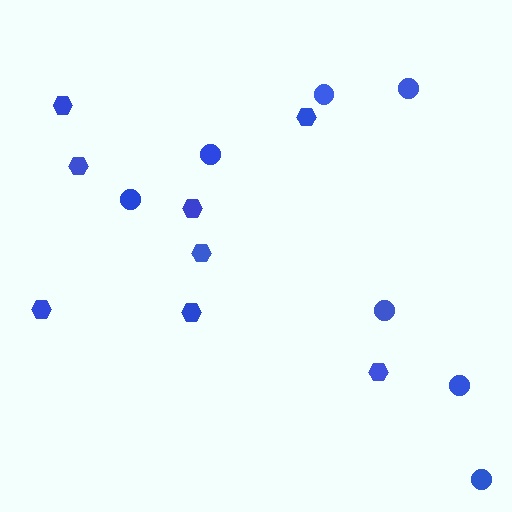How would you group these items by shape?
There are 2 groups: one group of circles (7) and one group of hexagons (8).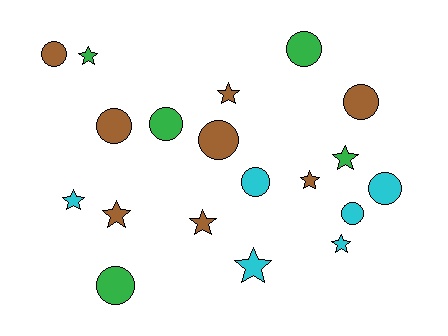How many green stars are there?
There are 2 green stars.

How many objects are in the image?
There are 19 objects.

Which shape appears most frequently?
Circle, with 10 objects.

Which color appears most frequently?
Brown, with 8 objects.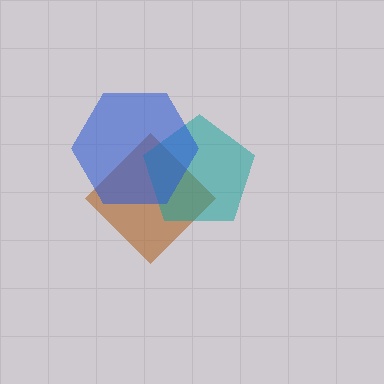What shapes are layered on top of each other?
The layered shapes are: a brown diamond, a teal pentagon, a blue hexagon.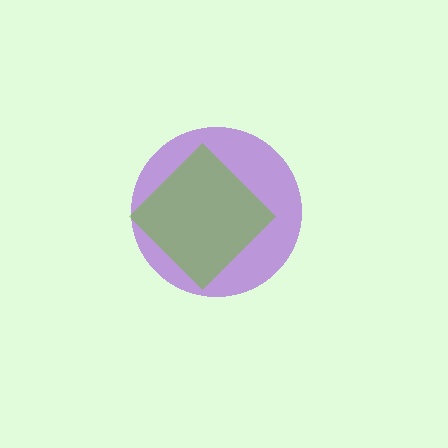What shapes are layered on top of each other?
The layered shapes are: a purple circle, a lime diamond.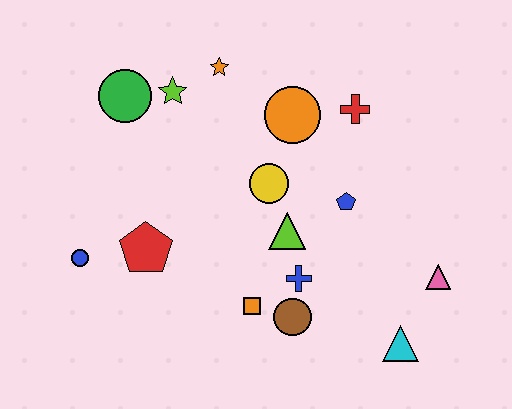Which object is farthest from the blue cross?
The green circle is farthest from the blue cross.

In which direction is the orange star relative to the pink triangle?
The orange star is to the left of the pink triangle.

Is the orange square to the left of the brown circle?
Yes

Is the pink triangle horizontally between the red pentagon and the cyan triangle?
No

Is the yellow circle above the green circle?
No